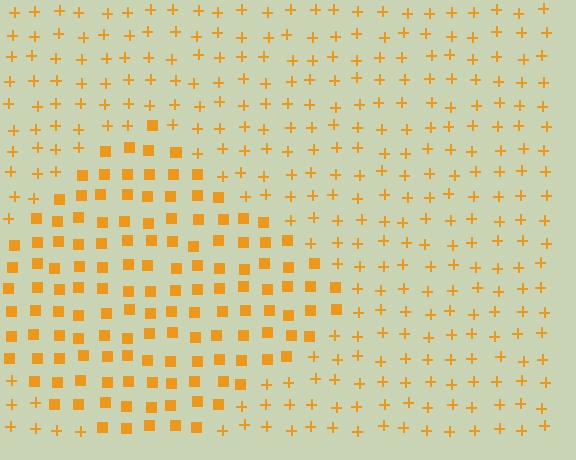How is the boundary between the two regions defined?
The boundary is defined by a change in element shape: squares inside vs. plus signs outside. All elements share the same color and spacing.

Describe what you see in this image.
The image is filled with small orange elements arranged in a uniform grid. A diamond-shaped region contains squares, while the surrounding area contains plus signs. The boundary is defined purely by the change in element shape.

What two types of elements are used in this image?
The image uses squares inside the diamond region and plus signs outside it.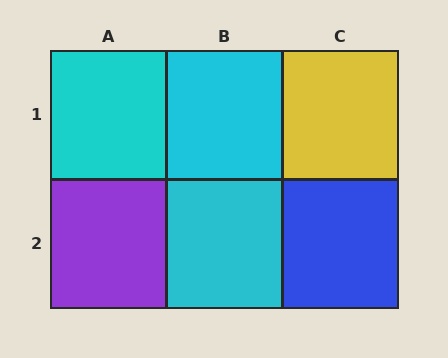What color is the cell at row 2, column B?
Cyan.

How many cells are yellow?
1 cell is yellow.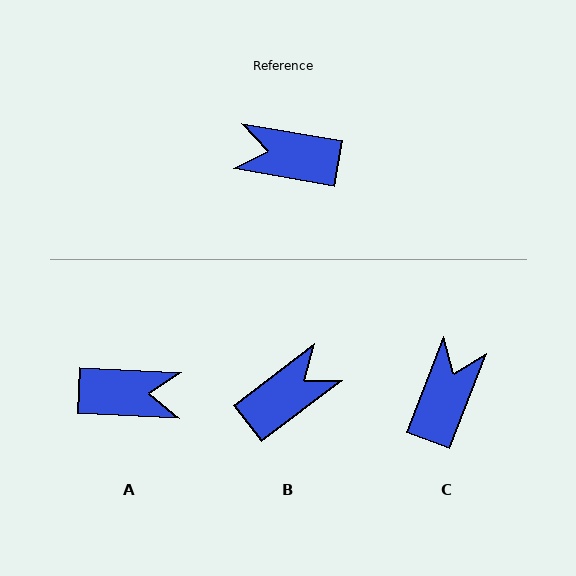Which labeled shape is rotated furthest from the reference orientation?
A, about 173 degrees away.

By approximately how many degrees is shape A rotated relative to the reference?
Approximately 173 degrees clockwise.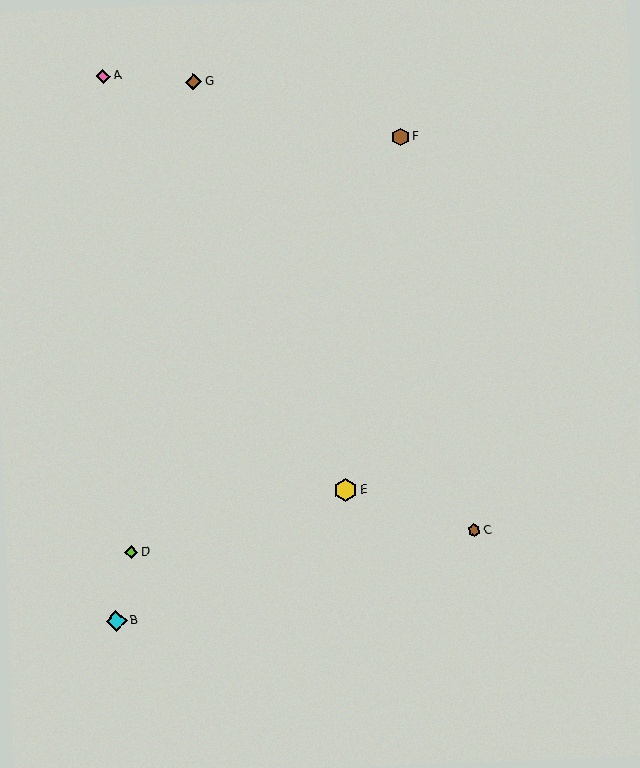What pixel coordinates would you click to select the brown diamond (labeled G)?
Click at (193, 82) to select the brown diamond G.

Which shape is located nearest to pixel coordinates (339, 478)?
The yellow hexagon (labeled E) at (345, 490) is nearest to that location.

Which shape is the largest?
The yellow hexagon (labeled E) is the largest.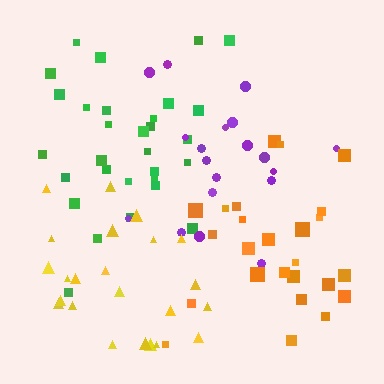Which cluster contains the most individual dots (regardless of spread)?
Green (30).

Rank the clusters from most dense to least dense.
yellow, orange, green, purple.